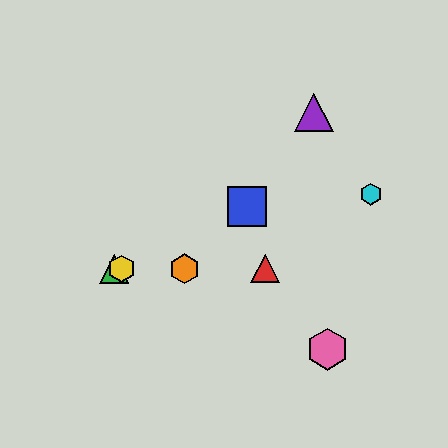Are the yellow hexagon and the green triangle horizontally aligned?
Yes, both are at y≈269.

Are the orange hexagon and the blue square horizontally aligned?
No, the orange hexagon is at y≈269 and the blue square is at y≈207.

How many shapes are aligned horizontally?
4 shapes (the red triangle, the green triangle, the yellow hexagon, the orange hexagon) are aligned horizontally.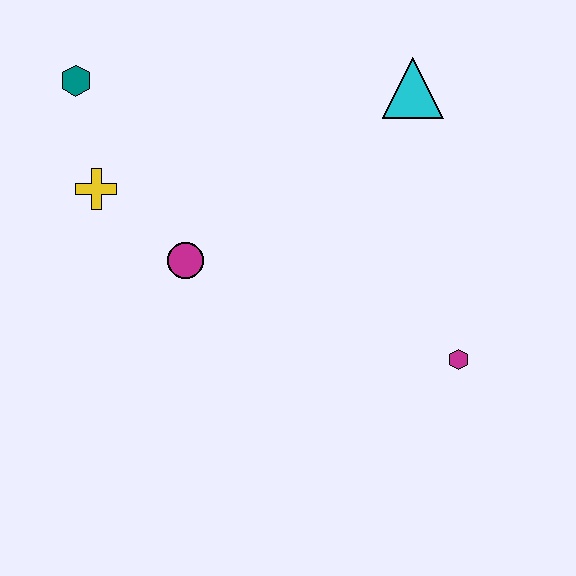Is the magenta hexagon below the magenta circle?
Yes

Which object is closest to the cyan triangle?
The magenta hexagon is closest to the cyan triangle.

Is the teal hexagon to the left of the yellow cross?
Yes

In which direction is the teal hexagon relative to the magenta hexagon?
The teal hexagon is to the left of the magenta hexagon.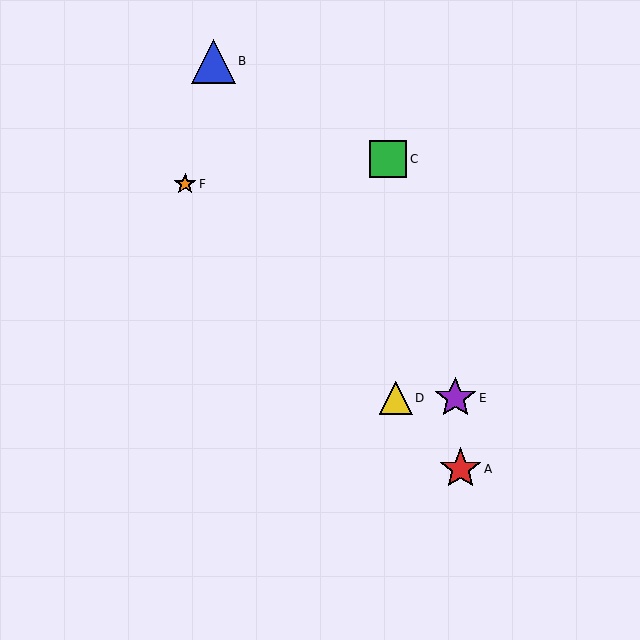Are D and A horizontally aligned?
No, D is at y≈398 and A is at y≈469.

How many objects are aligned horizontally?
2 objects (D, E) are aligned horizontally.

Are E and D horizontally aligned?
Yes, both are at y≈398.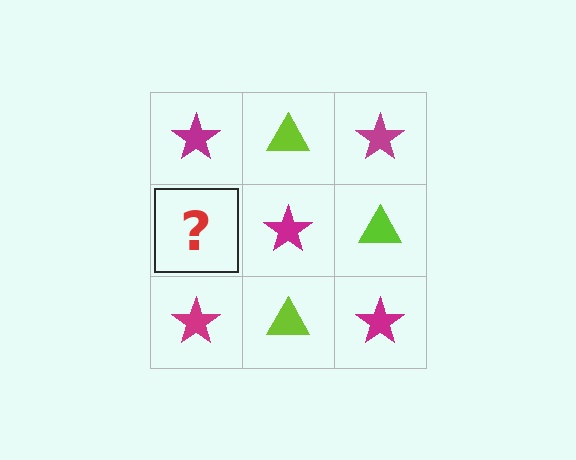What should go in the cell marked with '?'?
The missing cell should contain a lime triangle.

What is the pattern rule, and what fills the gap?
The rule is that it alternates magenta star and lime triangle in a checkerboard pattern. The gap should be filled with a lime triangle.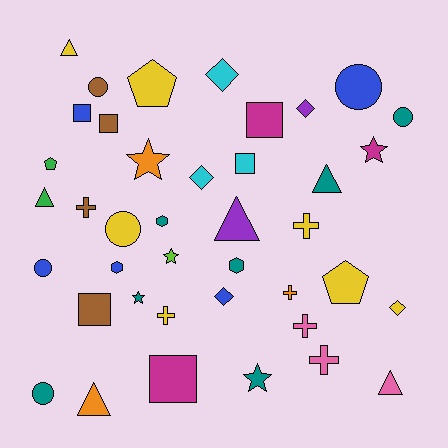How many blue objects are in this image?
There are 5 blue objects.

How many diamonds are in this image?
There are 5 diamonds.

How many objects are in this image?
There are 40 objects.